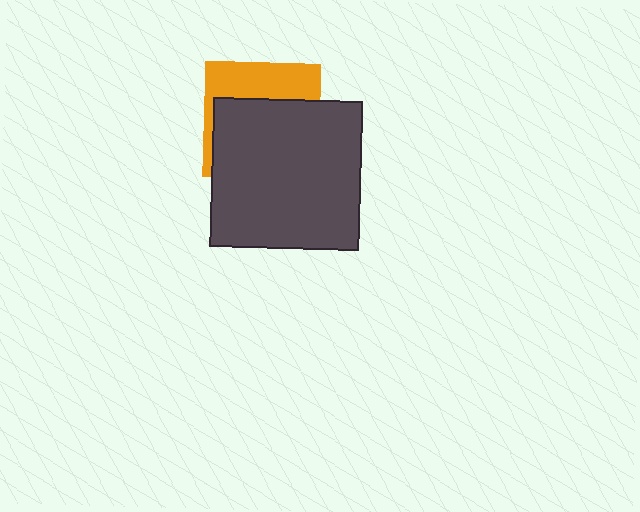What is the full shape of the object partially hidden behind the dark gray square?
The partially hidden object is an orange square.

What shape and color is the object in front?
The object in front is a dark gray square.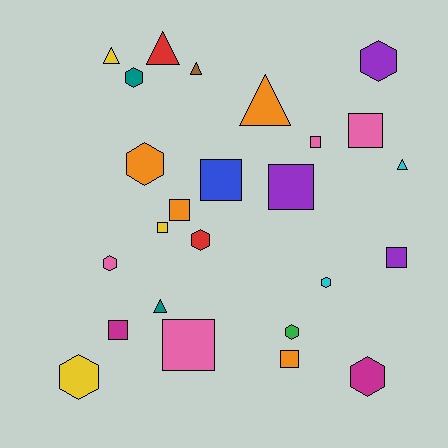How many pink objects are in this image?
There are 4 pink objects.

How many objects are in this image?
There are 25 objects.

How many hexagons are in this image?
There are 9 hexagons.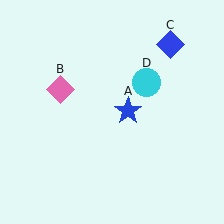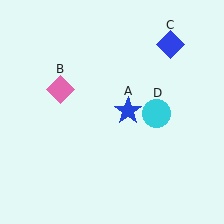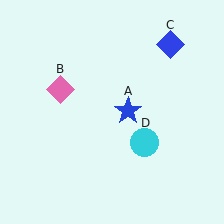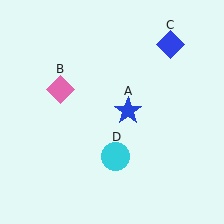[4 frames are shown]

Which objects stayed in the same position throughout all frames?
Blue star (object A) and pink diamond (object B) and blue diamond (object C) remained stationary.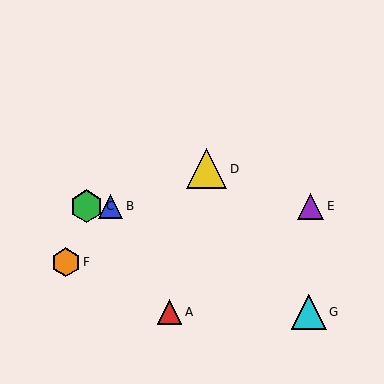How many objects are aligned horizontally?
3 objects (B, C, E) are aligned horizontally.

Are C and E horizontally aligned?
Yes, both are at y≈206.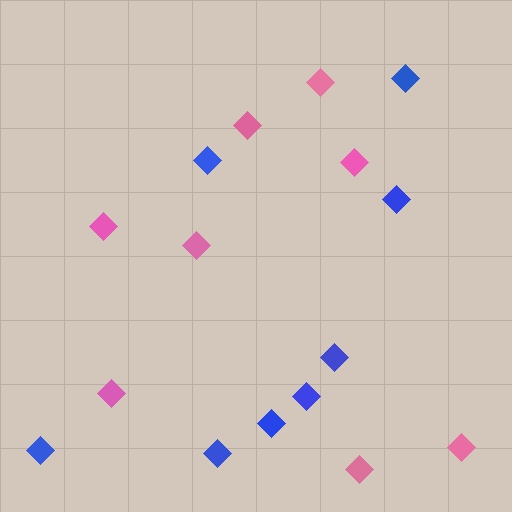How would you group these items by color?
There are 2 groups: one group of pink diamonds (8) and one group of blue diamonds (8).